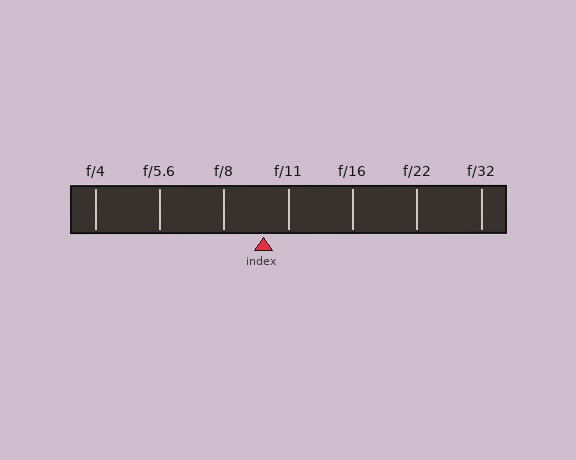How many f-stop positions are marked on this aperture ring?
There are 7 f-stop positions marked.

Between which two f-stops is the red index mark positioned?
The index mark is between f/8 and f/11.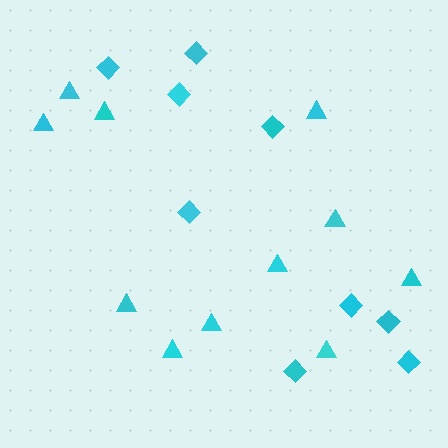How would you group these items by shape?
There are 2 groups: one group of diamonds (9) and one group of triangles (11).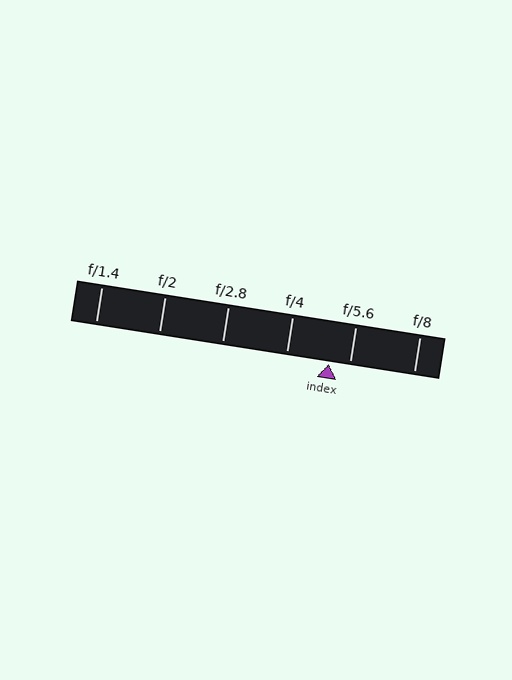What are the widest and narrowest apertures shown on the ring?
The widest aperture shown is f/1.4 and the narrowest is f/8.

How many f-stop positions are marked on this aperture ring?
There are 6 f-stop positions marked.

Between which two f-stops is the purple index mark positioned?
The index mark is between f/4 and f/5.6.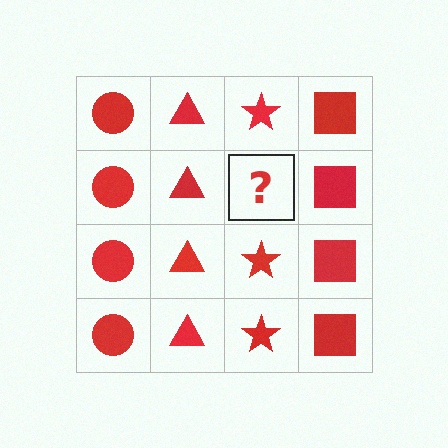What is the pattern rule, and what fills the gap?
The rule is that each column has a consistent shape. The gap should be filled with a red star.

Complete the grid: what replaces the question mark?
The question mark should be replaced with a red star.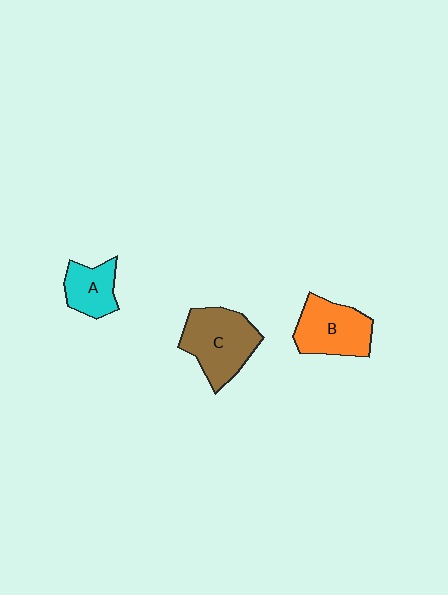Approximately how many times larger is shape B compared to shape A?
Approximately 1.5 times.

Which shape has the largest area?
Shape C (brown).